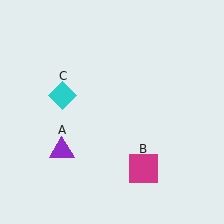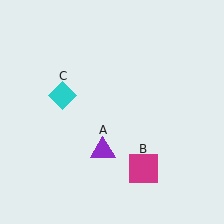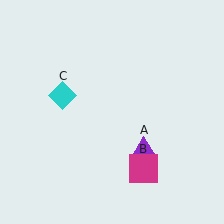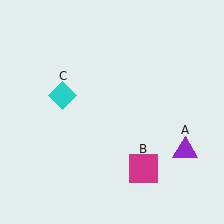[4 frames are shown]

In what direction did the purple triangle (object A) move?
The purple triangle (object A) moved right.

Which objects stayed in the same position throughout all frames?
Magenta square (object B) and cyan diamond (object C) remained stationary.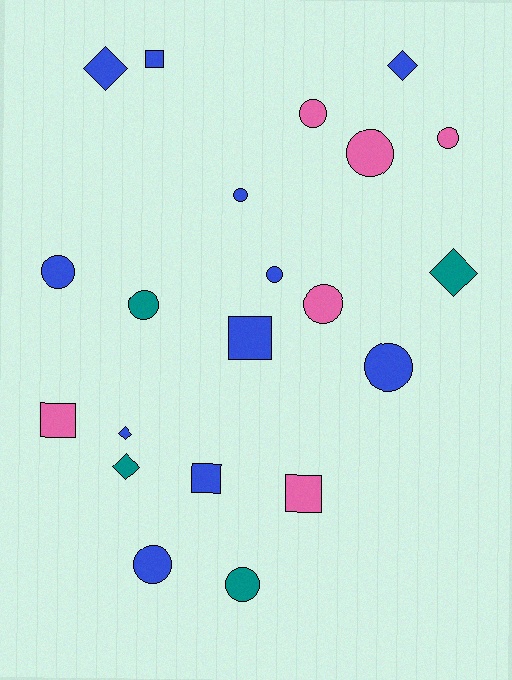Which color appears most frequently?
Blue, with 11 objects.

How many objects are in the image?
There are 21 objects.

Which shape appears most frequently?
Circle, with 11 objects.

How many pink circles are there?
There are 4 pink circles.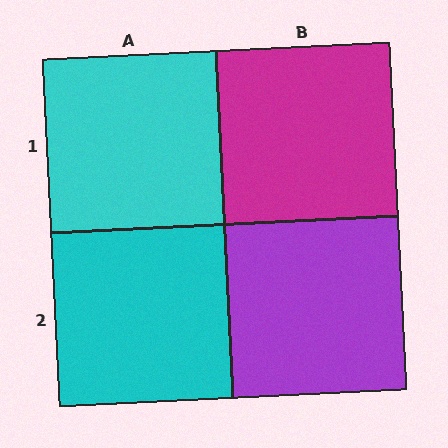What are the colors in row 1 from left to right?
Cyan, magenta.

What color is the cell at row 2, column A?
Cyan.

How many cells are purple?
1 cell is purple.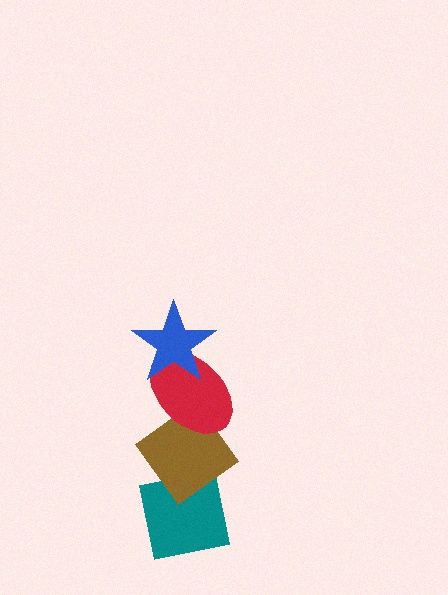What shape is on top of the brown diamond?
The red ellipse is on top of the brown diamond.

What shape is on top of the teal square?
The brown diamond is on top of the teal square.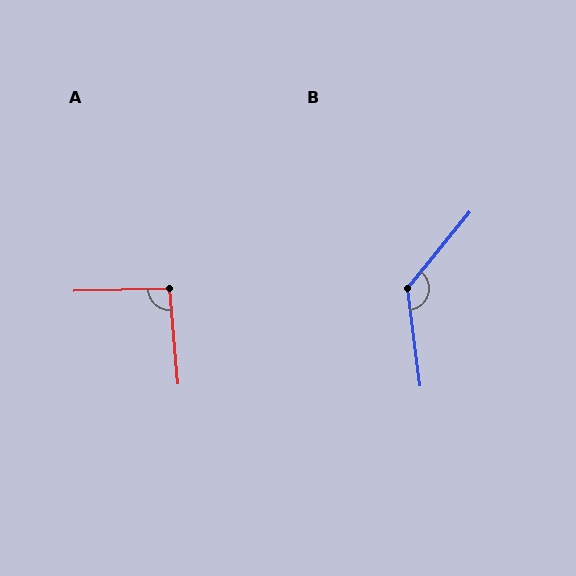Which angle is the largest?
B, at approximately 134 degrees.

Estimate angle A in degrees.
Approximately 93 degrees.